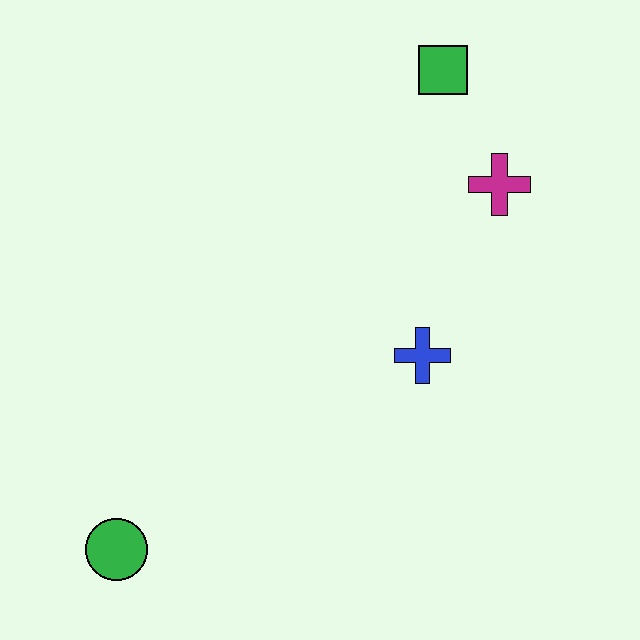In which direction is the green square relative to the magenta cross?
The green square is above the magenta cross.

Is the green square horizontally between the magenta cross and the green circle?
Yes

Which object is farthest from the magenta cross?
The green circle is farthest from the magenta cross.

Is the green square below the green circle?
No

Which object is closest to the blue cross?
The magenta cross is closest to the blue cross.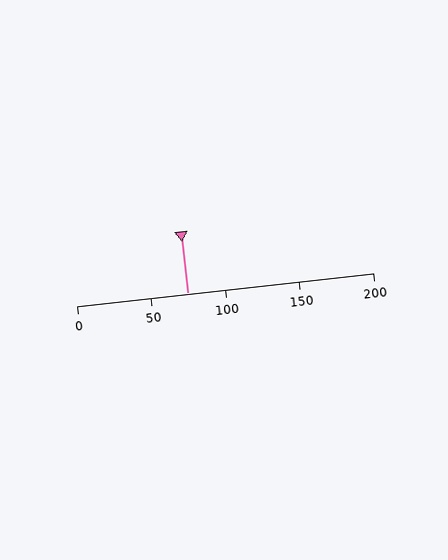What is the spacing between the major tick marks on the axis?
The major ticks are spaced 50 apart.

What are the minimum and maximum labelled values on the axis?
The axis runs from 0 to 200.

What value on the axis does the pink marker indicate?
The marker indicates approximately 75.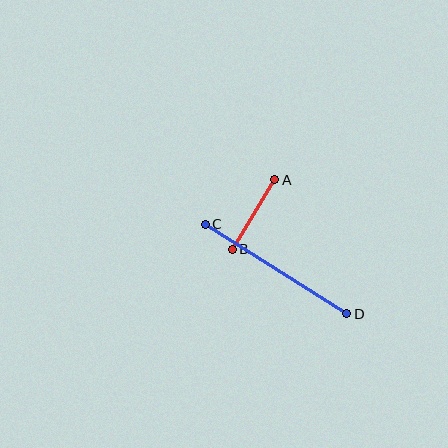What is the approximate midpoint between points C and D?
The midpoint is at approximately (276, 269) pixels.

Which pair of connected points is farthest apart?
Points C and D are farthest apart.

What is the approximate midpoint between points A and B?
The midpoint is at approximately (253, 215) pixels.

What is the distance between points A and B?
The distance is approximately 82 pixels.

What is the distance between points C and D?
The distance is approximately 167 pixels.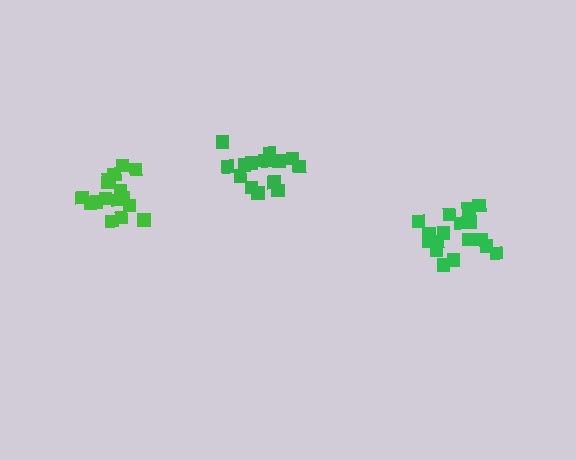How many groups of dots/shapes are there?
There are 3 groups.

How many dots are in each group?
Group 1: 15 dots, Group 2: 17 dots, Group 3: 16 dots (48 total).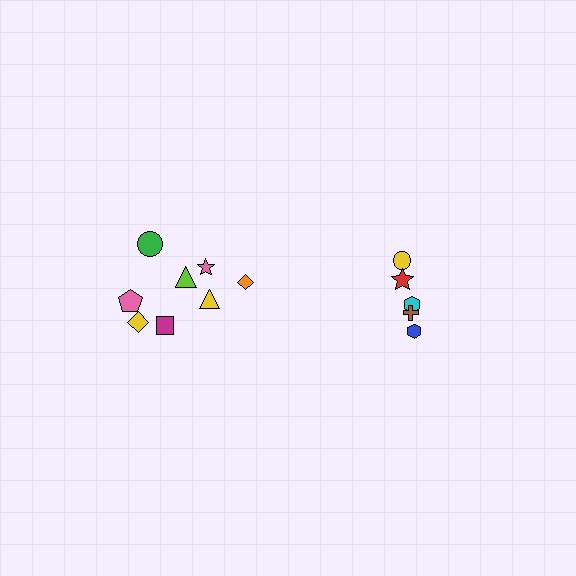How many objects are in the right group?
There are 5 objects.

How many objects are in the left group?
There are 8 objects.